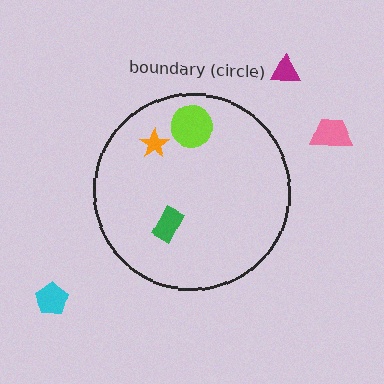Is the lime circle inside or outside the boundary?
Inside.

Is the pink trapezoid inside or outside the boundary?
Outside.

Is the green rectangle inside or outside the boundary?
Inside.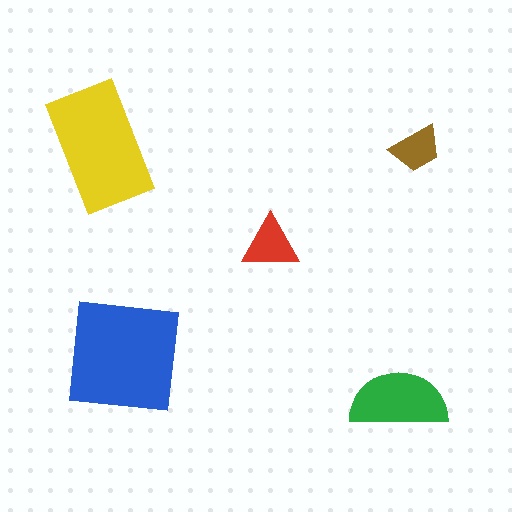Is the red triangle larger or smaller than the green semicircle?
Smaller.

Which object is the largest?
The blue square.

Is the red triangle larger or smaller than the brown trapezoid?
Larger.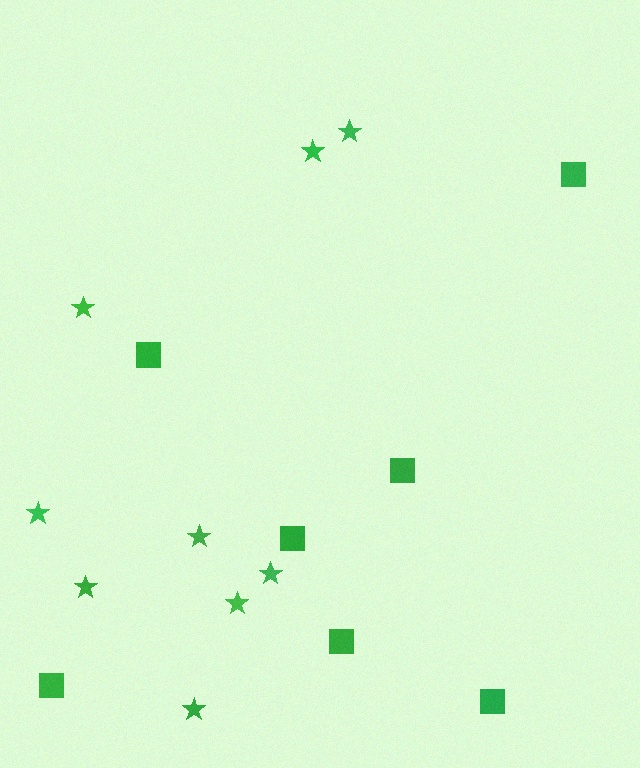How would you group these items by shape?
There are 2 groups: one group of stars (9) and one group of squares (7).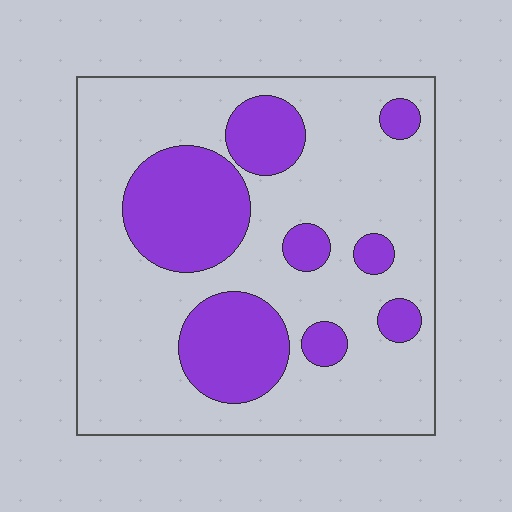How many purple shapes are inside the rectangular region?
8.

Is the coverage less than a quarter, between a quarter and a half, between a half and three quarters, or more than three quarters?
Between a quarter and a half.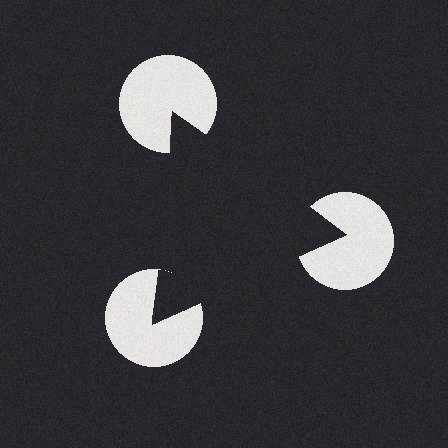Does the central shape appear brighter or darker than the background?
It typically appears slightly darker than the background, even though no actual brightness change is drawn.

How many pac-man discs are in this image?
There are 3 — one at each vertex of the illusory triangle.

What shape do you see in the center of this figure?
An illusory triangle — its edges are inferred from the aligned wedge cuts in the pac-man discs, not physically drawn.